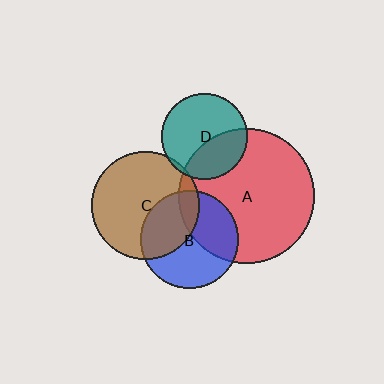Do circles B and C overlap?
Yes.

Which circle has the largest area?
Circle A (red).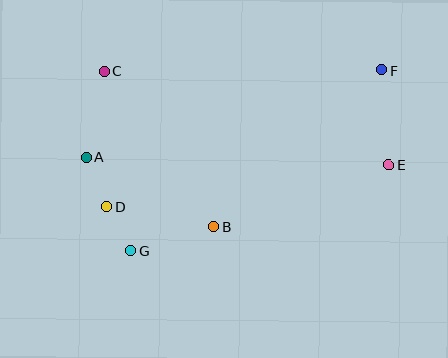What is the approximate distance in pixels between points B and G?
The distance between B and G is approximately 86 pixels.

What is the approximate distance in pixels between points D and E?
The distance between D and E is approximately 286 pixels.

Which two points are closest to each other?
Points D and G are closest to each other.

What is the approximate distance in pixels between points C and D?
The distance between C and D is approximately 135 pixels.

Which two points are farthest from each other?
Points F and G are farthest from each other.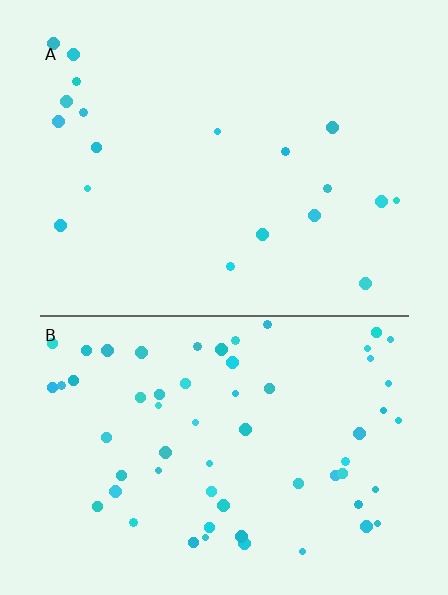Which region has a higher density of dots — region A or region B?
B (the bottom).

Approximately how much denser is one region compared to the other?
Approximately 3.2× — region B over region A.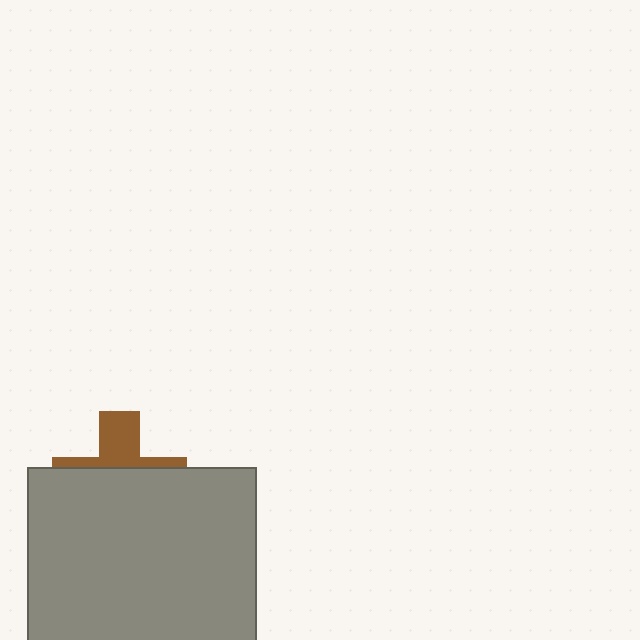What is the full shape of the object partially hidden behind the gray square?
The partially hidden object is a brown cross.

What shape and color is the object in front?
The object in front is a gray square.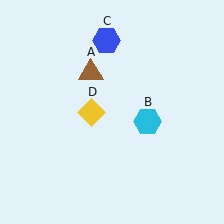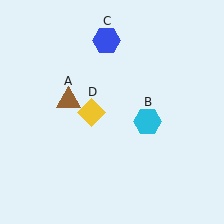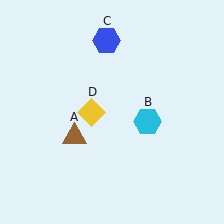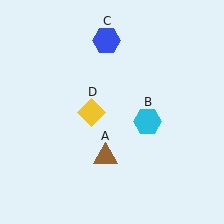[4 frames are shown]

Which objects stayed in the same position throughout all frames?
Cyan hexagon (object B) and blue hexagon (object C) and yellow diamond (object D) remained stationary.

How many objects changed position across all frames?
1 object changed position: brown triangle (object A).